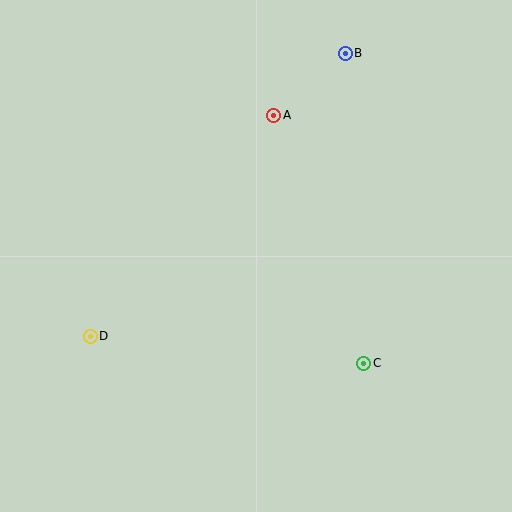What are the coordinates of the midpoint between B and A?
The midpoint between B and A is at (309, 84).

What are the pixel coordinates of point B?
Point B is at (345, 53).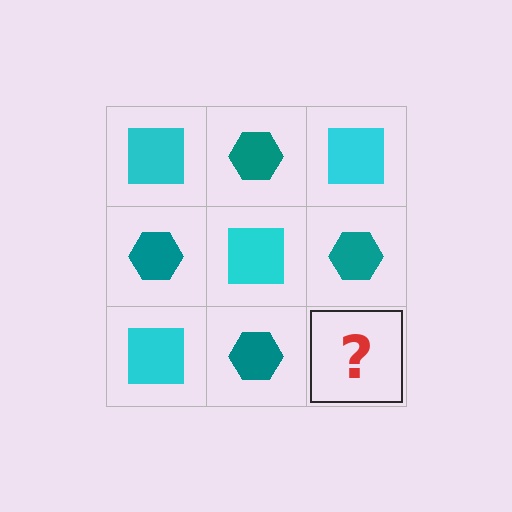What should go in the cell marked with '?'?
The missing cell should contain a cyan square.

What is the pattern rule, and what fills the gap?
The rule is that it alternates cyan square and teal hexagon in a checkerboard pattern. The gap should be filled with a cyan square.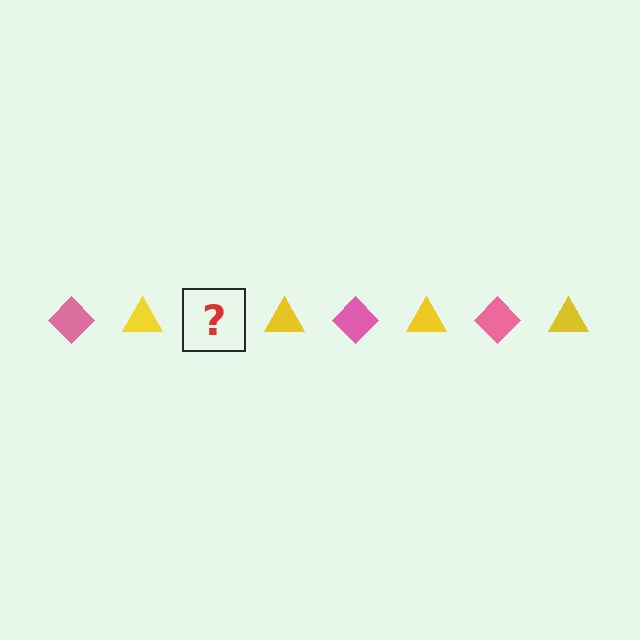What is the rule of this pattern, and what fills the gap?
The rule is that the pattern alternates between pink diamond and yellow triangle. The gap should be filled with a pink diamond.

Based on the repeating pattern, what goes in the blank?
The blank should be a pink diamond.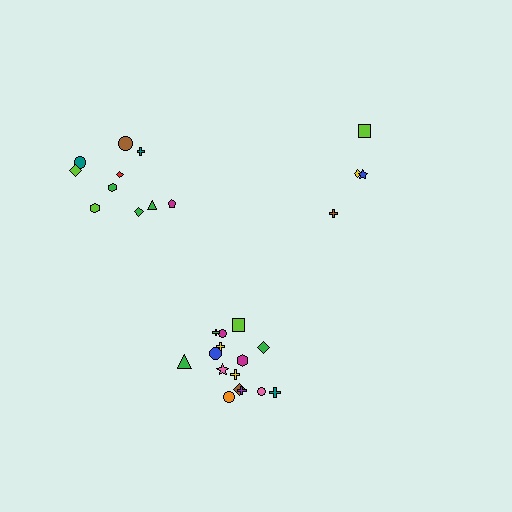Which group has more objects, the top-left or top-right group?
The top-left group.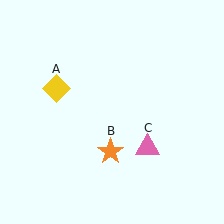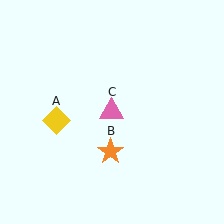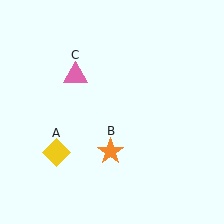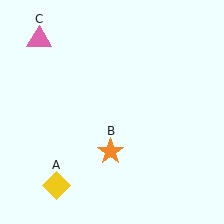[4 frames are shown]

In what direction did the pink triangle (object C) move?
The pink triangle (object C) moved up and to the left.